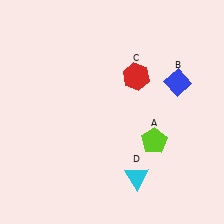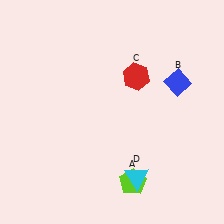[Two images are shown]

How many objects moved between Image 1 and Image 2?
1 object moved between the two images.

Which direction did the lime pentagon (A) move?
The lime pentagon (A) moved down.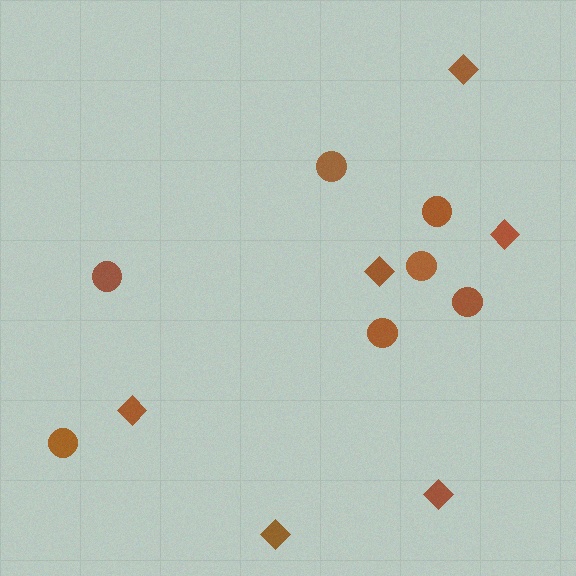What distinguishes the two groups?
There are 2 groups: one group of circles (7) and one group of diamonds (6).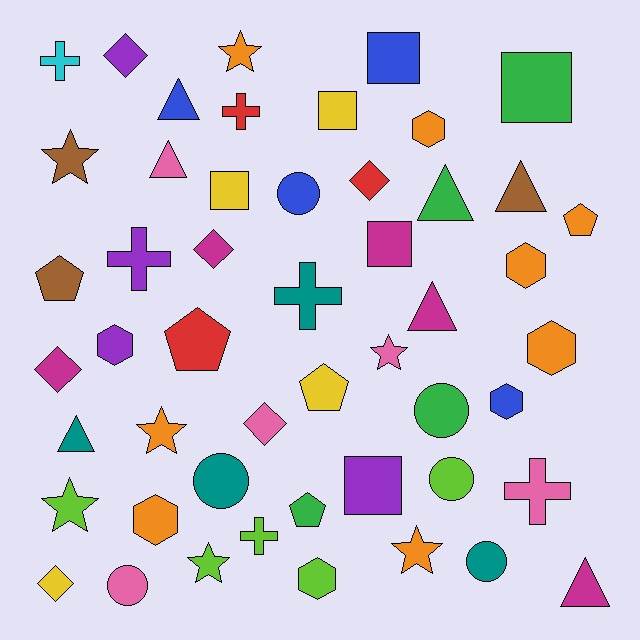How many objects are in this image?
There are 50 objects.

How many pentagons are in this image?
There are 5 pentagons.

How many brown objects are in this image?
There are 3 brown objects.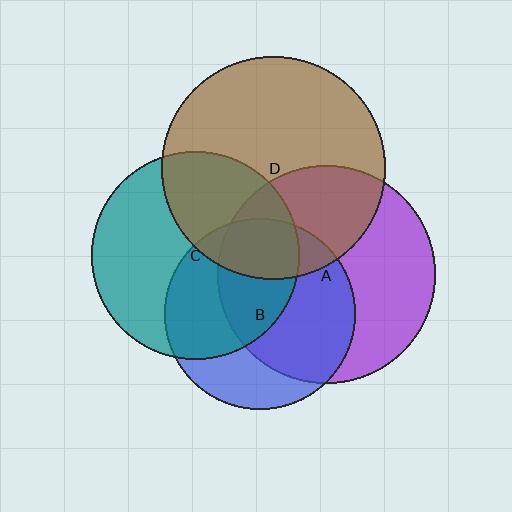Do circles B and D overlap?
Yes.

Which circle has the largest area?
Circle D (brown).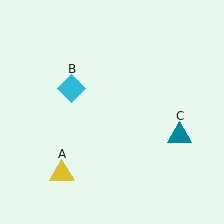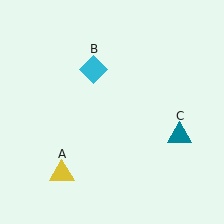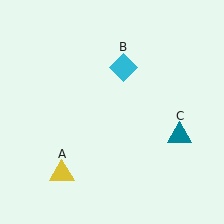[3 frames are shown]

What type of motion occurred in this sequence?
The cyan diamond (object B) rotated clockwise around the center of the scene.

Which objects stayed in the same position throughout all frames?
Yellow triangle (object A) and teal triangle (object C) remained stationary.